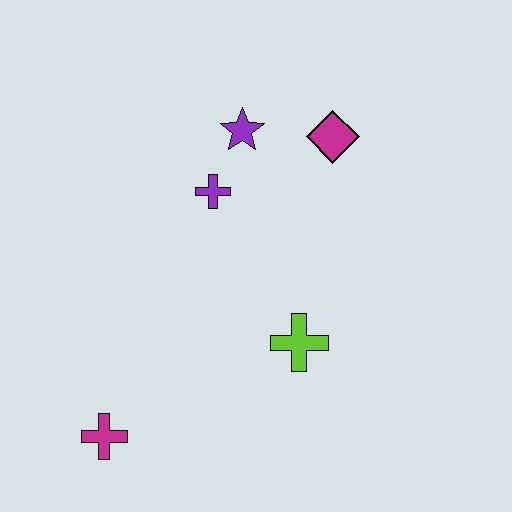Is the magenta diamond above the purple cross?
Yes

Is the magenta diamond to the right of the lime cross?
Yes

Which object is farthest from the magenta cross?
The magenta diamond is farthest from the magenta cross.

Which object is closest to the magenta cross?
The lime cross is closest to the magenta cross.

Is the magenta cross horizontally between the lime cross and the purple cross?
No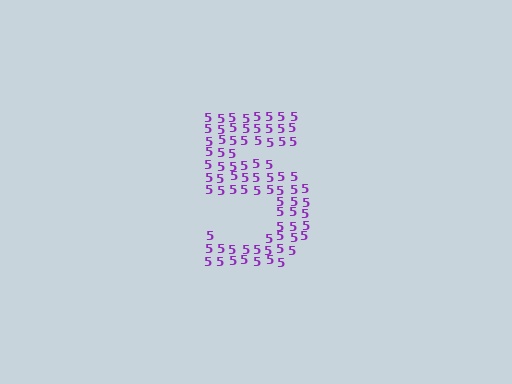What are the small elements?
The small elements are digit 5's.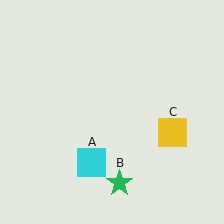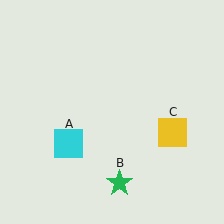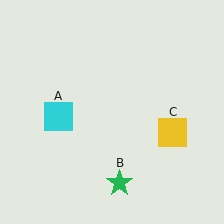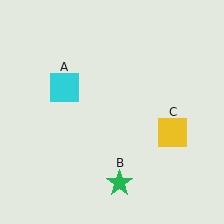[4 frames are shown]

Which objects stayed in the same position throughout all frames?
Green star (object B) and yellow square (object C) remained stationary.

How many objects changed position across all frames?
1 object changed position: cyan square (object A).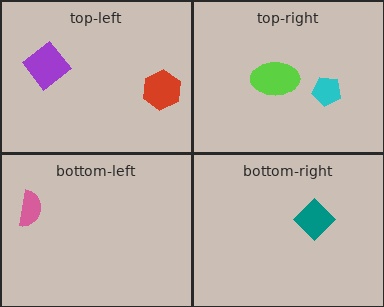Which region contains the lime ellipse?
The top-right region.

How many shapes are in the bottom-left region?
1.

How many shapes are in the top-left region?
2.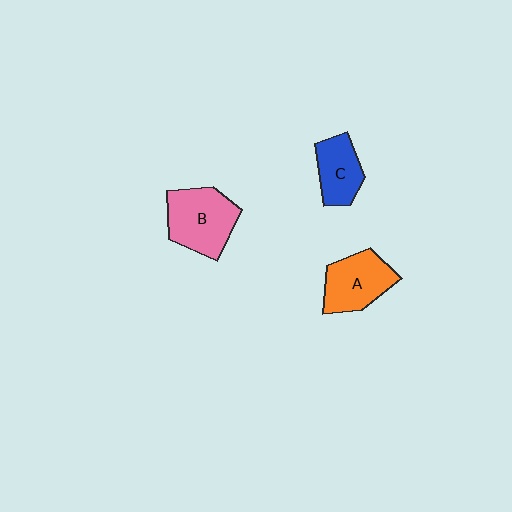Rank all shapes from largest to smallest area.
From largest to smallest: B (pink), A (orange), C (blue).